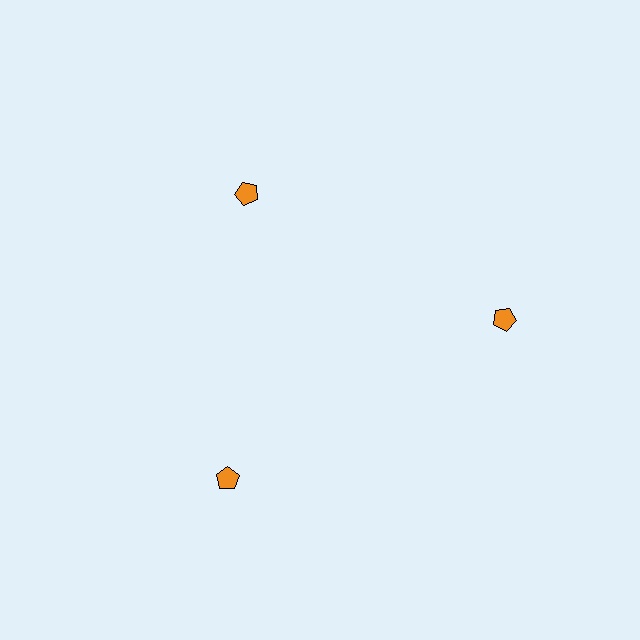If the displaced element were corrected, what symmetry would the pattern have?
It would have 3-fold rotational symmetry — the pattern would map onto itself every 120 degrees.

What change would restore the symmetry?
The symmetry would be restored by moving it outward, back onto the ring so that all 3 pentagons sit at equal angles and equal distance from the center.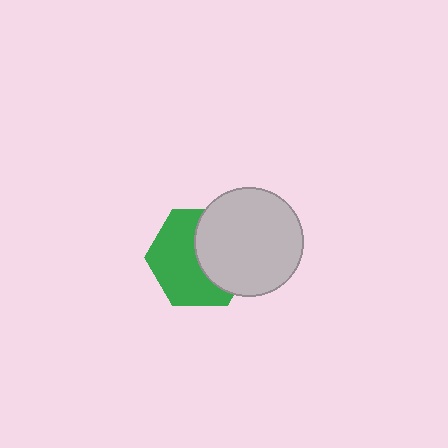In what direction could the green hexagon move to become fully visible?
The green hexagon could move left. That would shift it out from behind the light gray circle entirely.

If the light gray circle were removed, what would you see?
You would see the complete green hexagon.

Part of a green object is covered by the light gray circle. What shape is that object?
It is a hexagon.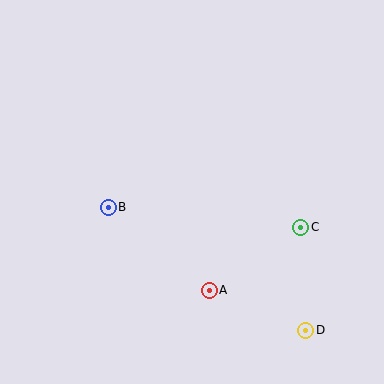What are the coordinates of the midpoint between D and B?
The midpoint between D and B is at (207, 269).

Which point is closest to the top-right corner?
Point C is closest to the top-right corner.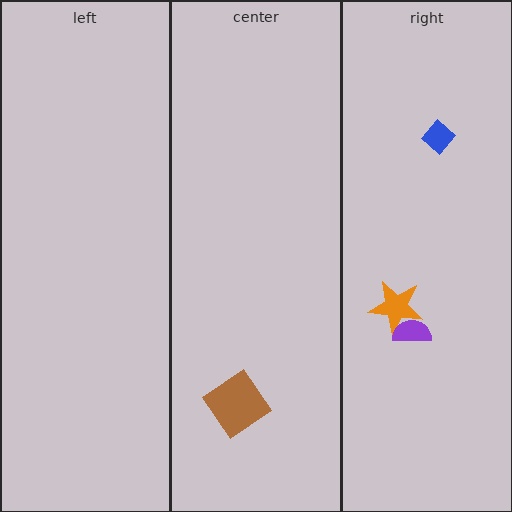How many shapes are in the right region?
3.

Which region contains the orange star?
The right region.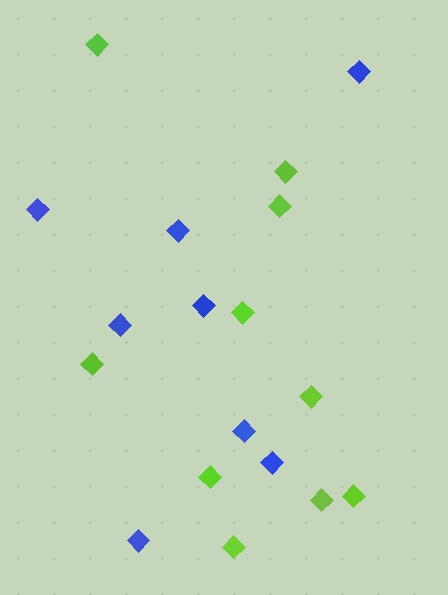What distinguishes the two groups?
There are 2 groups: one group of lime diamonds (10) and one group of blue diamonds (8).